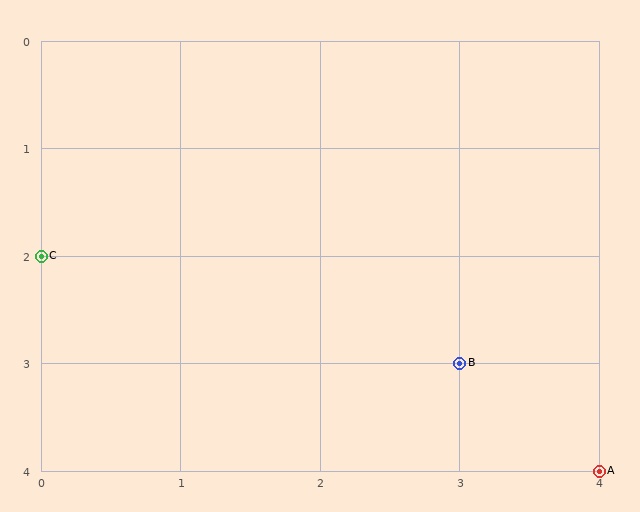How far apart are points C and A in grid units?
Points C and A are 4 columns and 2 rows apart (about 4.5 grid units diagonally).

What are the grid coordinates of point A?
Point A is at grid coordinates (4, 4).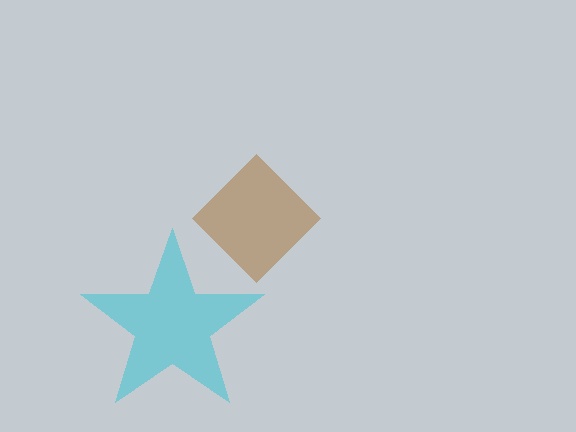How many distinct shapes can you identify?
There are 2 distinct shapes: a brown diamond, a cyan star.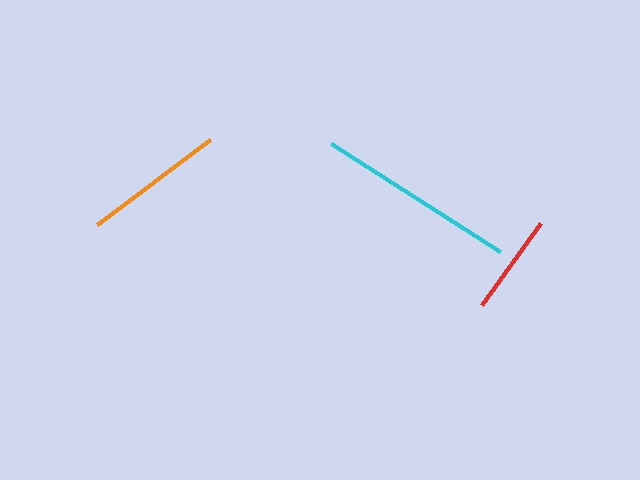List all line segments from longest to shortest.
From longest to shortest: cyan, orange, red.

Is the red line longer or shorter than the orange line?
The orange line is longer than the red line.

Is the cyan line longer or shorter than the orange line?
The cyan line is longer than the orange line.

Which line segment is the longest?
The cyan line is the longest at approximately 201 pixels.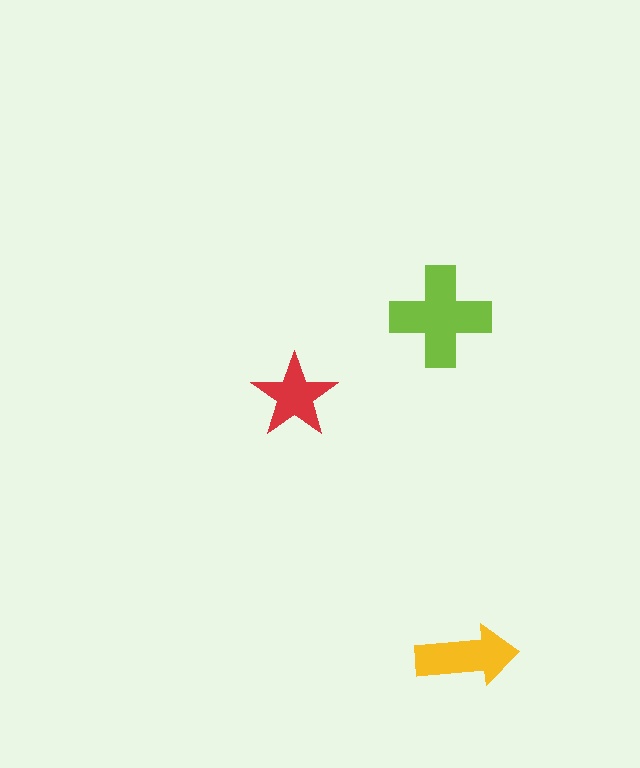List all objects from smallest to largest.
The red star, the yellow arrow, the lime cross.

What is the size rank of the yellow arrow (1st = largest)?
2nd.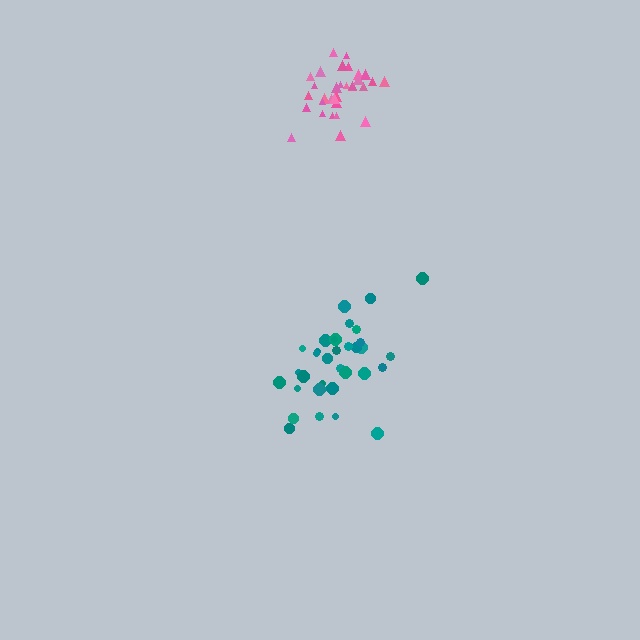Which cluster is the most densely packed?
Pink.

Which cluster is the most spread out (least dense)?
Teal.